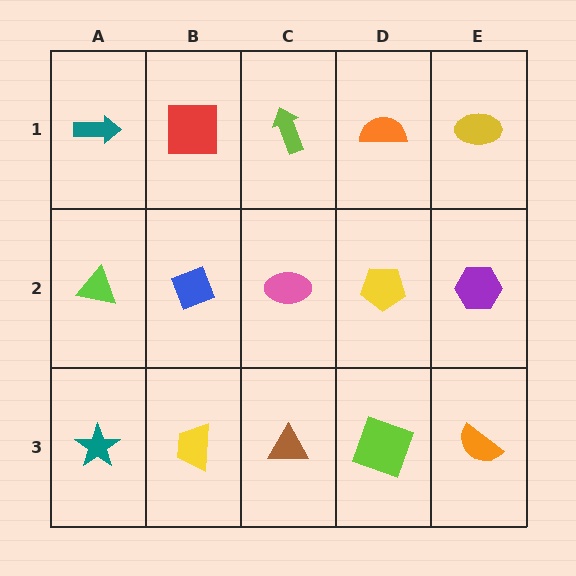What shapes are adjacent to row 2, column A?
A teal arrow (row 1, column A), a teal star (row 3, column A), a blue diamond (row 2, column B).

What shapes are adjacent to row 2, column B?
A red square (row 1, column B), a yellow trapezoid (row 3, column B), a lime triangle (row 2, column A), a pink ellipse (row 2, column C).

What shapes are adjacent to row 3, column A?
A lime triangle (row 2, column A), a yellow trapezoid (row 3, column B).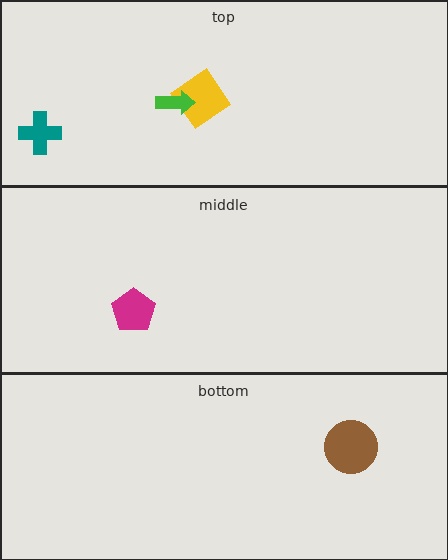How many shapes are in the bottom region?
1.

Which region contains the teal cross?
The top region.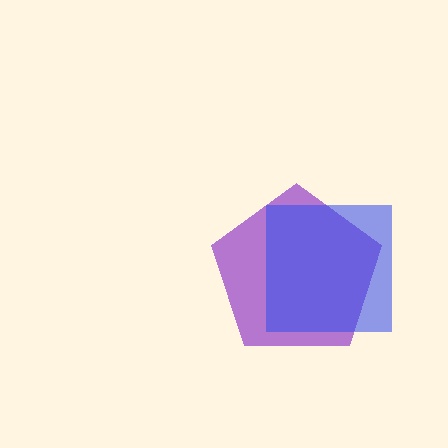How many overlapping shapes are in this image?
There are 2 overlapping shapes in the image.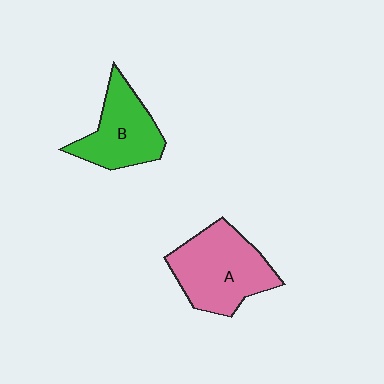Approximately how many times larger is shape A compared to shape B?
Approximately 1.3 times.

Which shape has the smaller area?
Shape B (green).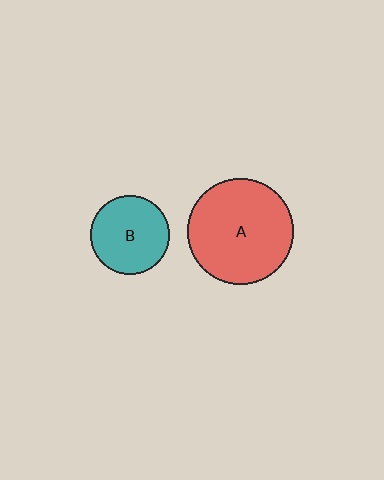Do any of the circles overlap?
No, none of the circles overlap.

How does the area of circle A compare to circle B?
Approximately 1.8 times.